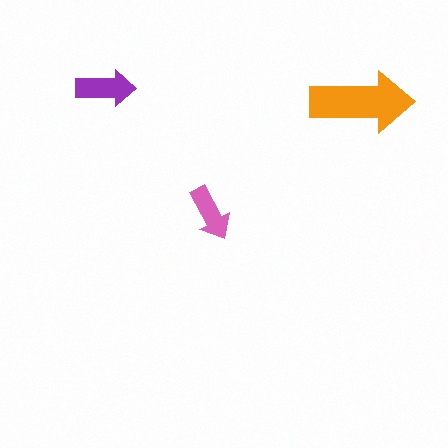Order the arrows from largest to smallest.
the orange one, the purple one, the pink one.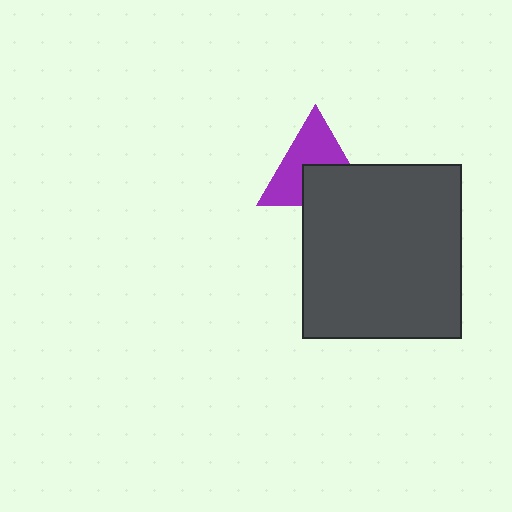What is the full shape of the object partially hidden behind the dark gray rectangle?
The partially hidden object is a purple triangle.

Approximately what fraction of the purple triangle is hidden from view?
Roughly 42% of the purple triangle is hidden behind the dark gray rectangle.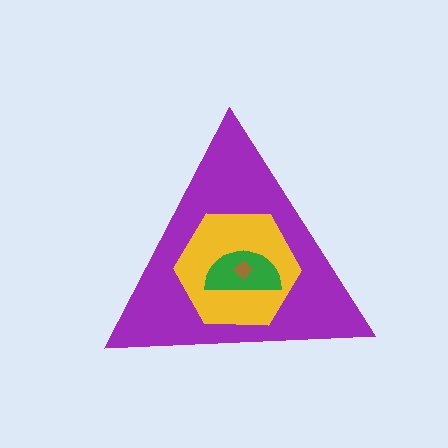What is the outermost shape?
The purple triangle.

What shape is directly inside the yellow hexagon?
The green semicircle.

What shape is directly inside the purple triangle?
The yellow hexagon.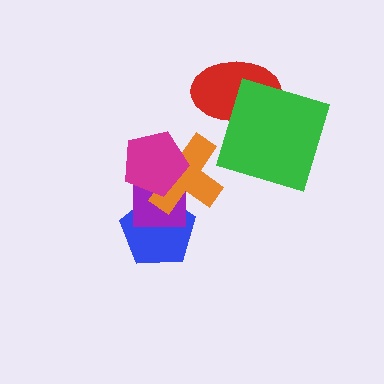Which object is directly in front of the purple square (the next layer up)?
The orange cross is directly in front of the purple square.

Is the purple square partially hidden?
Yes, it is partially covered by another shape.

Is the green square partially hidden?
No, no other shape covers it.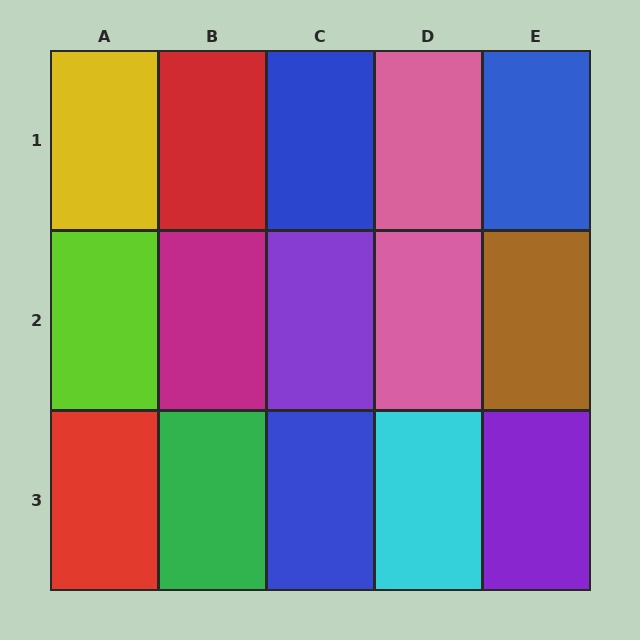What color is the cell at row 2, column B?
Magenta.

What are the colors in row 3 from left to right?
Red, green, blue, cyan, purple.